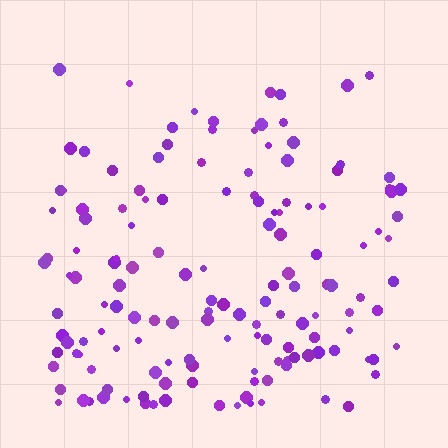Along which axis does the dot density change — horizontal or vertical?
Vertical.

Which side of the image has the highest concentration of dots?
The bottom.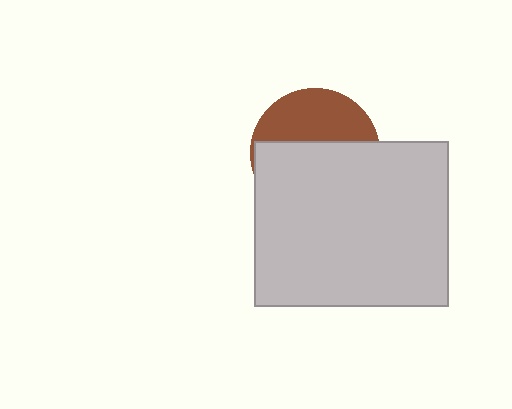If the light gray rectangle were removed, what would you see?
You would see the complete brown circle.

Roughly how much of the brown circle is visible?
A small part of it is visible (roughly 39%).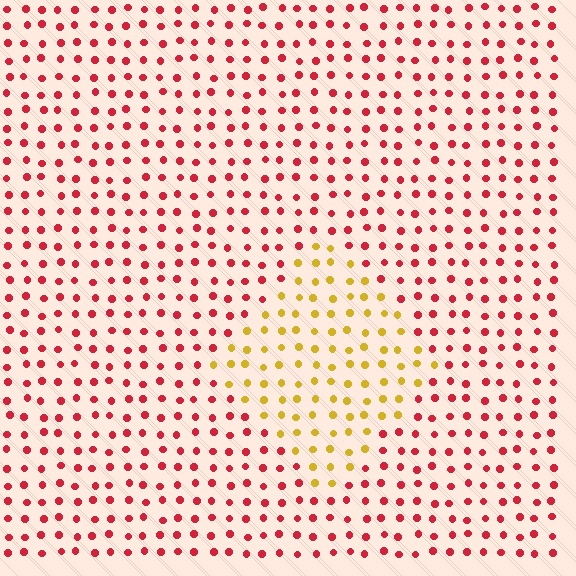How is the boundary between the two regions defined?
The boundary is defined purely by a slight shift in hue (about 58 degrees). Spacing, size, and orientation are identical on both sides.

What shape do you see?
I see a diamond.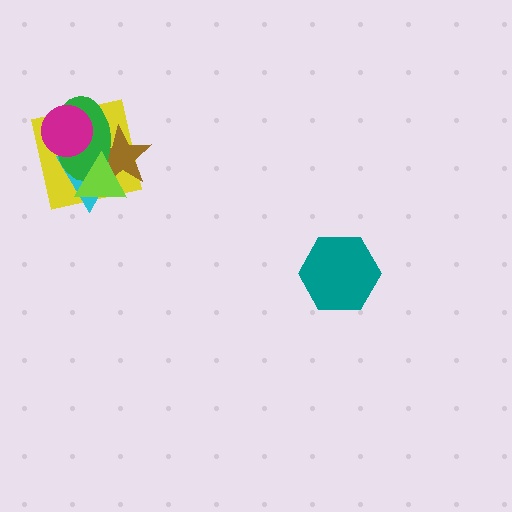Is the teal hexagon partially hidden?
No, no other shape covers it.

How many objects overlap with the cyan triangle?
5 objects overlap with the cyan triangle.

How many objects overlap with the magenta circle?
3 objects overlap with the magenta circle.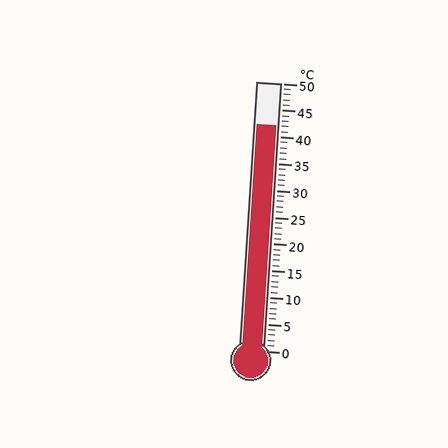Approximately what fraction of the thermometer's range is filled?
The thermometer is filled to approximately 85% of its range.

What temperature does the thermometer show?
The thermometer shows approximately 42°C.